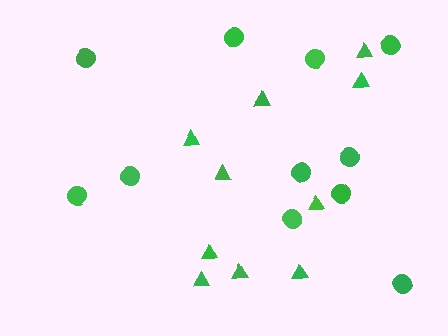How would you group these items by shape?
There are 2 groups: one group of triangles (10) and one group of circles (11).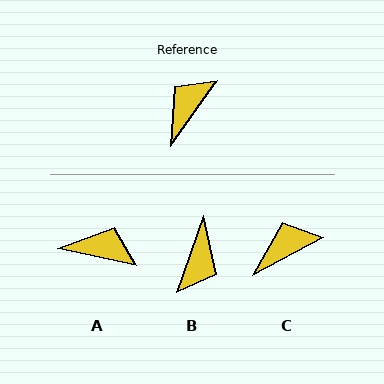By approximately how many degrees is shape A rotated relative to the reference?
Approximately 66 degrees clockwise.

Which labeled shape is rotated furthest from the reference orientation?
B, about 163 degrees away.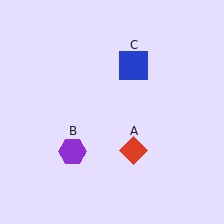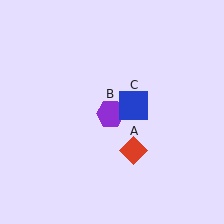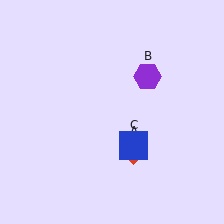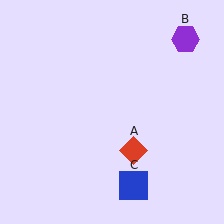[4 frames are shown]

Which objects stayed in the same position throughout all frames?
Red diamond (object A) remained stationary.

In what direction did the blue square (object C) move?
The blue square (object C) moved down.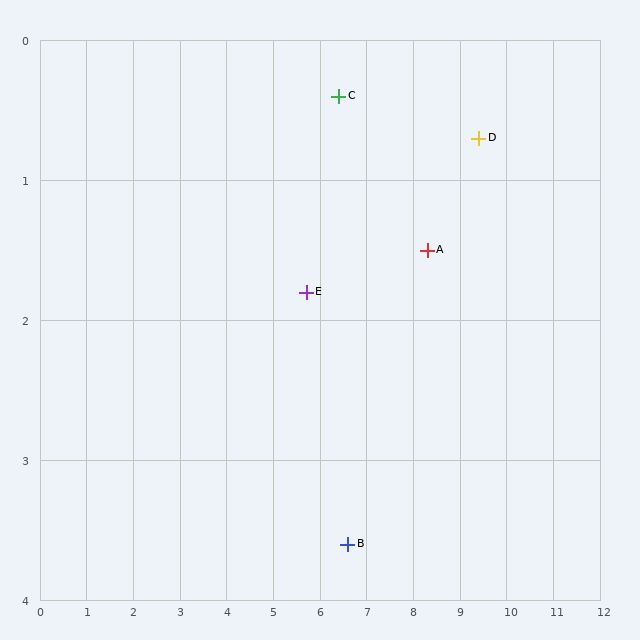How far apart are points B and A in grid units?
Points B and A are about 2.7 grid units apart.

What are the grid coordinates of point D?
Point D is at approximately (9.4, 0.7).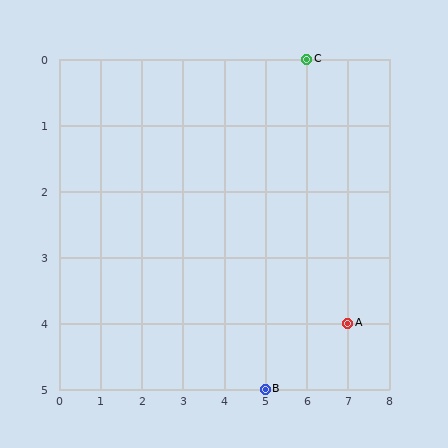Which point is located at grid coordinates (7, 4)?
Point A is at (7, 4).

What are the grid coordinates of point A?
Point A is at grid coordinates (7, 4).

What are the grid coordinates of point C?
Point C is at grid coordinates (6, 0).